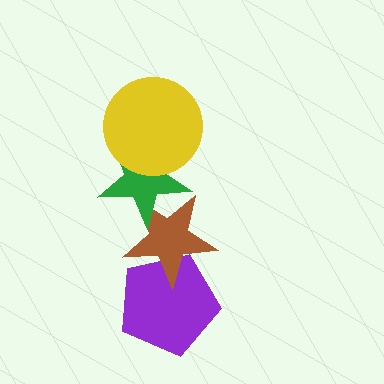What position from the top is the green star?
The green star is 2nd from the top.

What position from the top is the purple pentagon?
The purple pentagon is 4th from the top.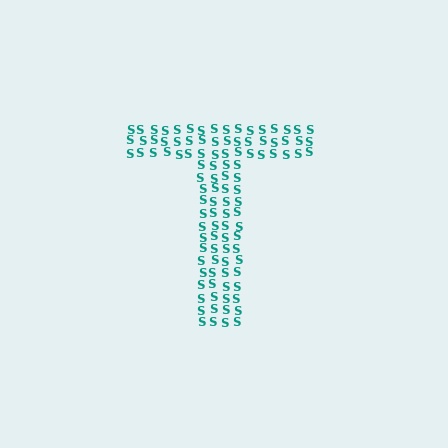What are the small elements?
The small elements are letter S's.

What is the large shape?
The large shape is the letter T.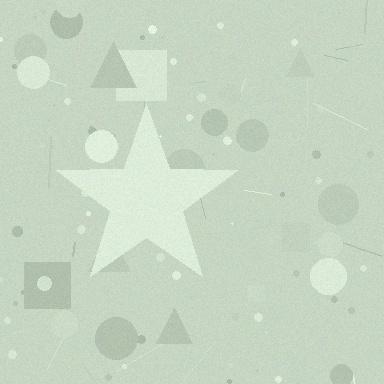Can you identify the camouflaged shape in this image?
The camouflaged shape is a star.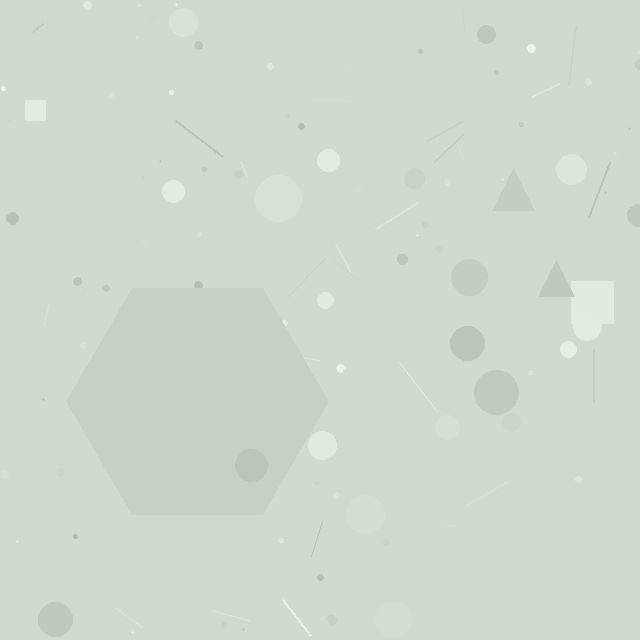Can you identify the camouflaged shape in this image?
The camouflaged shape is a hexagon.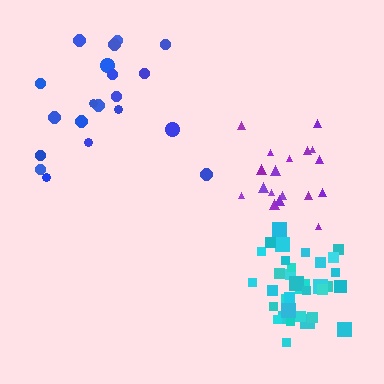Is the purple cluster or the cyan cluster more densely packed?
Cyan.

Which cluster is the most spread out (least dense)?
Blue.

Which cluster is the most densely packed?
Cyan.